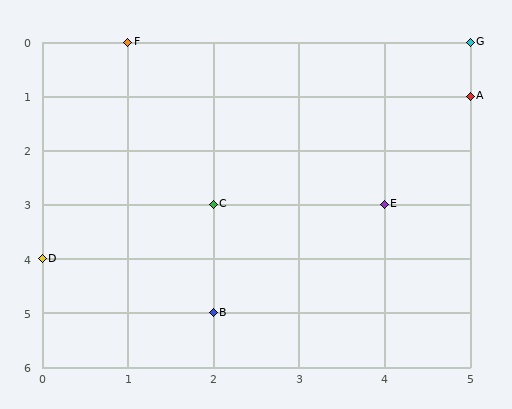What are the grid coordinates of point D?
Point D is at grid coordinates (0, 4).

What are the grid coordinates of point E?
Point E is at grid coordinates (4, 3).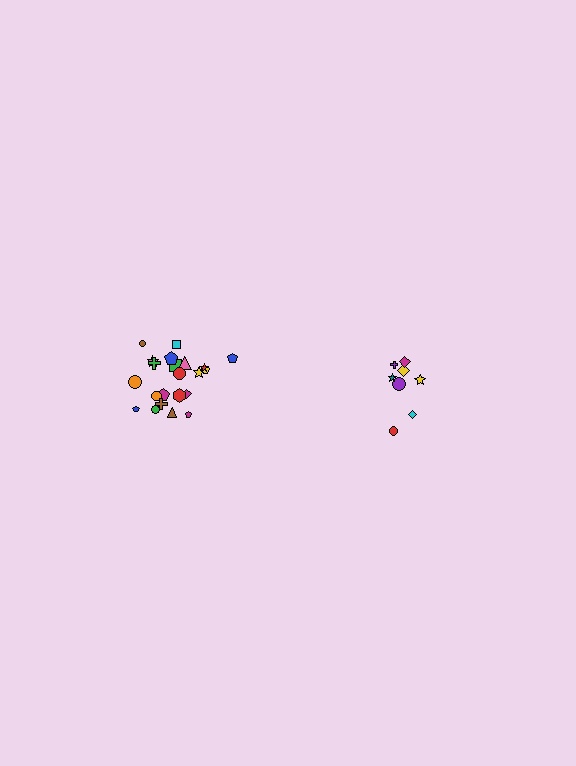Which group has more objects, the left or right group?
The left group.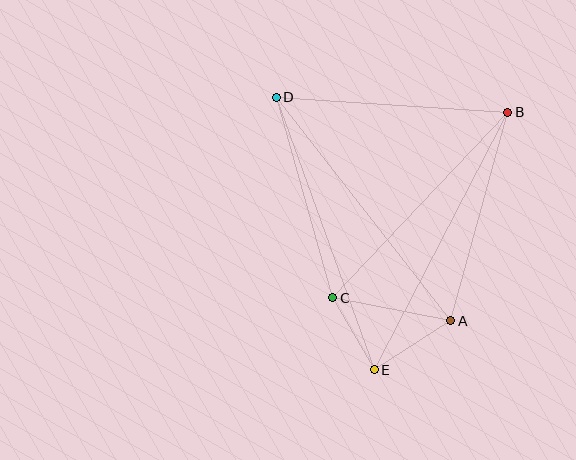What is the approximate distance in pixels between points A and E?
The distance between A and E is approximately 91 pixels.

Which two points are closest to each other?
Points C and E are closest to each other.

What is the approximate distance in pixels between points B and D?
The distance between B and D is approximately 232 pixels.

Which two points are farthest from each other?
Points B and E are farthest from each other.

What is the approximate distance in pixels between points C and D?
The distance between C and D is approximately 208 pixels.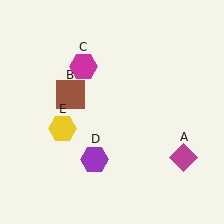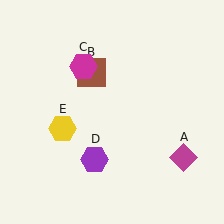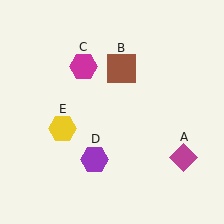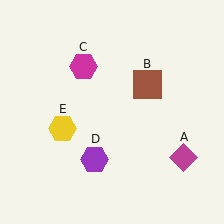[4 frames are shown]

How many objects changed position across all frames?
1 object changed position: brown square (object B).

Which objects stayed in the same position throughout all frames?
Magenta diamond (object A) and magenta hexagon (object C) and purple hexagon (object D) and yellow hexagon (object E) remained stationary.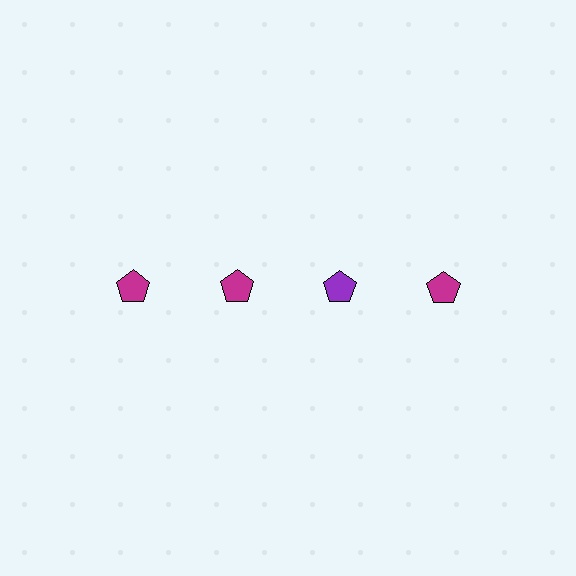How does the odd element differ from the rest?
It has a different color: purple instead of magenta.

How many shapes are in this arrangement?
There are 4 shapes arranged in a grid pattern.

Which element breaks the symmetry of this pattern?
The purple pentagon in the top row, center column breaks the symmetry. All other shapes are magenta pentagons.